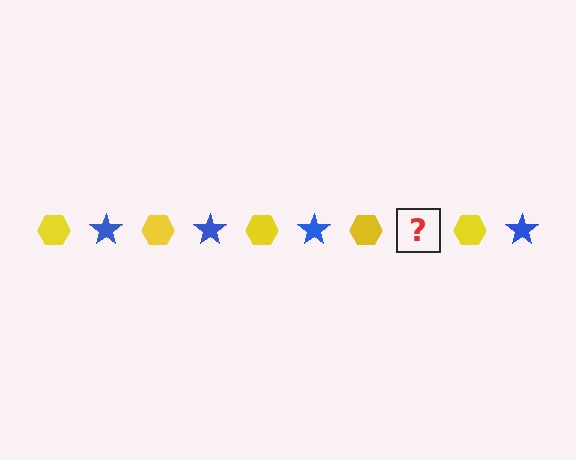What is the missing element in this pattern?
The missing element is a blue star.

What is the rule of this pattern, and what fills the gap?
The rule is that the pattern alternates between yellow hexagon and blue star. The gap should be filled with a blue star.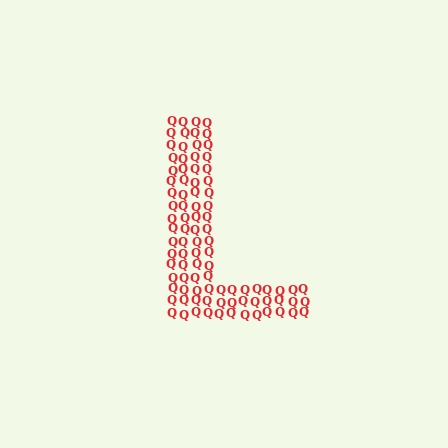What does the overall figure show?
The overall figure shows the letter L.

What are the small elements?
The small elements are letter Q's.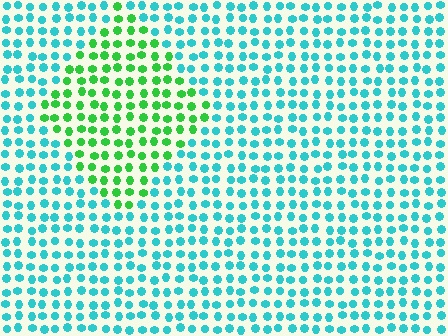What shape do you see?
I see a diamond.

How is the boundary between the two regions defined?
The boundary is defined purely by a slight shift in hue (about 55 degrees). Spacing, size, and orientation are identical on both sides.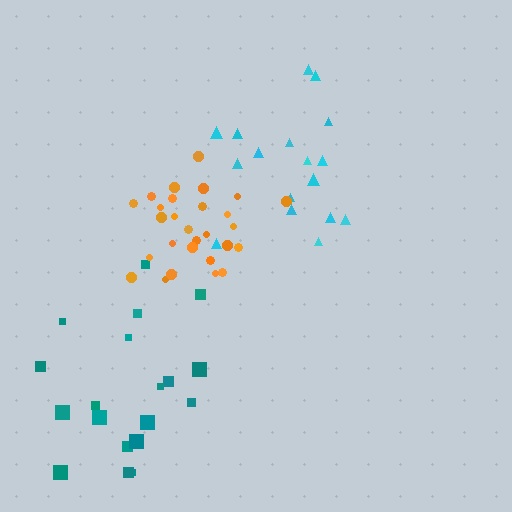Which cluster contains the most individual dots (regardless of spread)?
Orange (29).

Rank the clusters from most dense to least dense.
orange, cyan, teal.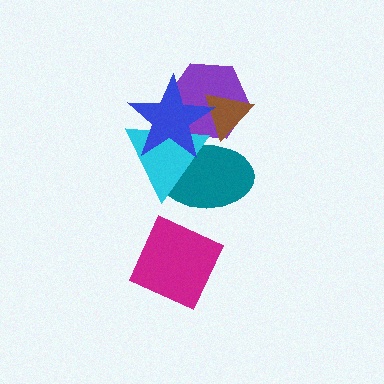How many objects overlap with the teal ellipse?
4 objects overlap with the teal ellipse.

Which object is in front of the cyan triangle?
The blue star is in front of the cyan triangle.